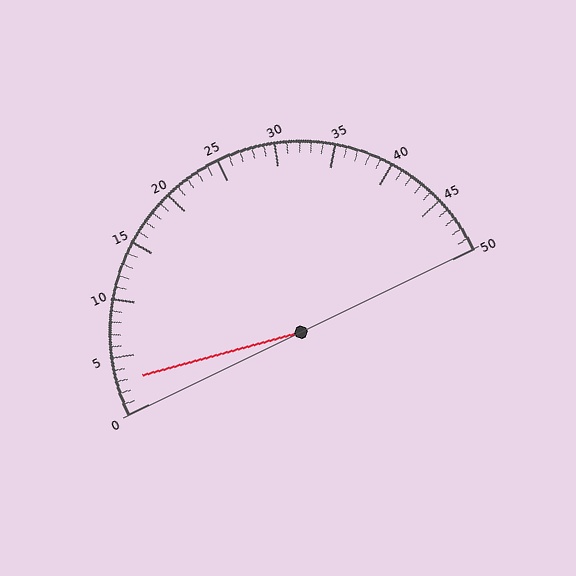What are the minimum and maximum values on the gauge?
The gauge ranges from 0 to 50.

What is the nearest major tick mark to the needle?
The nearest major tick mark is 5.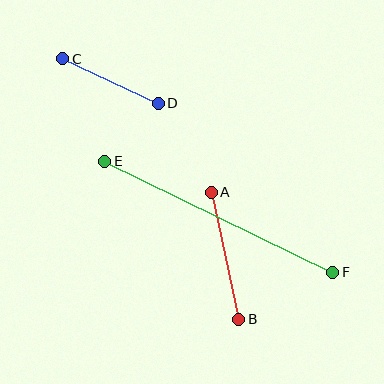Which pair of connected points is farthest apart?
Points E and F are farthest apart.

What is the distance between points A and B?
The distance is approximately 130 pixels.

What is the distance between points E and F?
The distance is approximately 254 pixels.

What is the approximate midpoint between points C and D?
The midpoint is at approximately (110, 81) pixels.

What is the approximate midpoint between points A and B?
The midpoint is at approximately (225, 256) pixels.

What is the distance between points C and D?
The distance is approximately 105 pixels.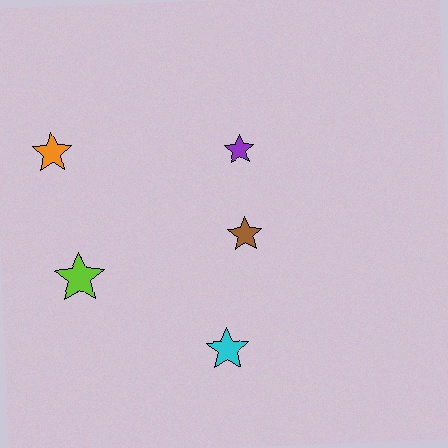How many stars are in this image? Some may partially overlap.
There are 5 stars.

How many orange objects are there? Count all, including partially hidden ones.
There is 1 orange object.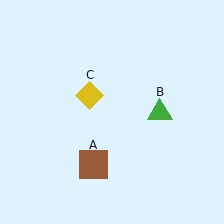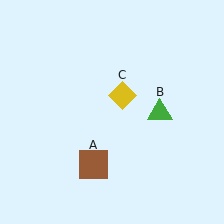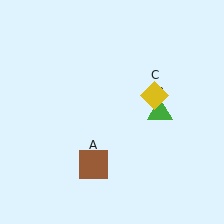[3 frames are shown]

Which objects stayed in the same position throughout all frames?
Brown square (object A) and green triangle (object B) remained stationary.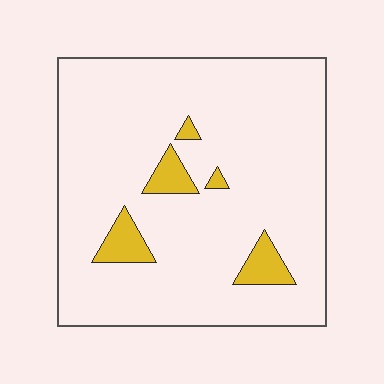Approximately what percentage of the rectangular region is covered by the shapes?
Approximately 10%.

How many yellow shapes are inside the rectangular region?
5.